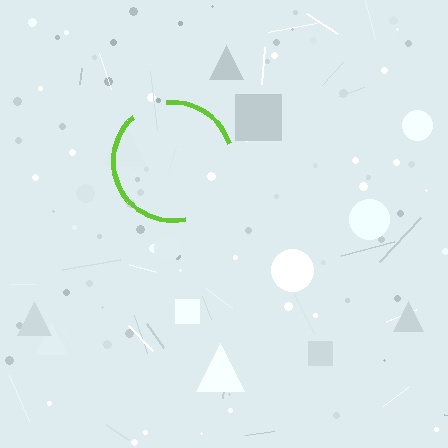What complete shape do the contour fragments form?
The contour fragments form a circle.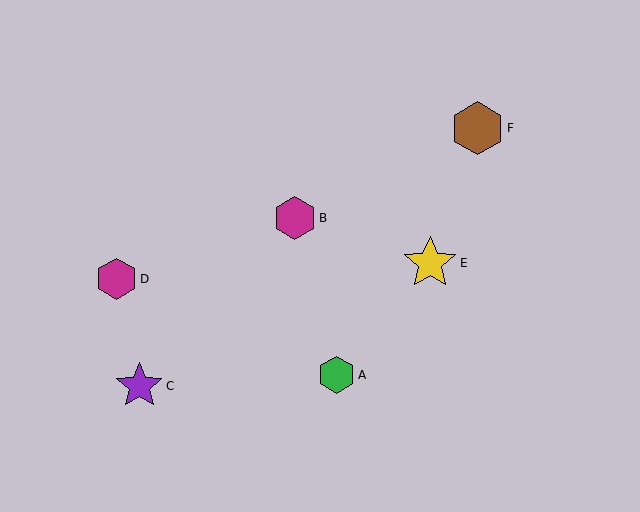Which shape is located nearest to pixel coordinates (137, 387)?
The purple star (labeled C) at (139, 386) is nearest to that location.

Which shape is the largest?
The yellow star (labeled E) is the largest.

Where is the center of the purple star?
The center of the purple star is at (139, 386).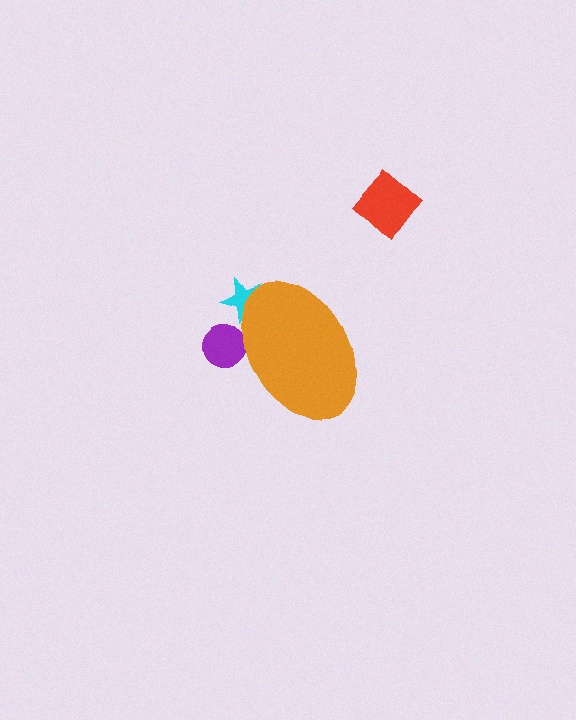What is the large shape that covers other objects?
An orange ellipse.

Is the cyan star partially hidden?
Yes, the cyan star is partially hidden behind the orange ellipse.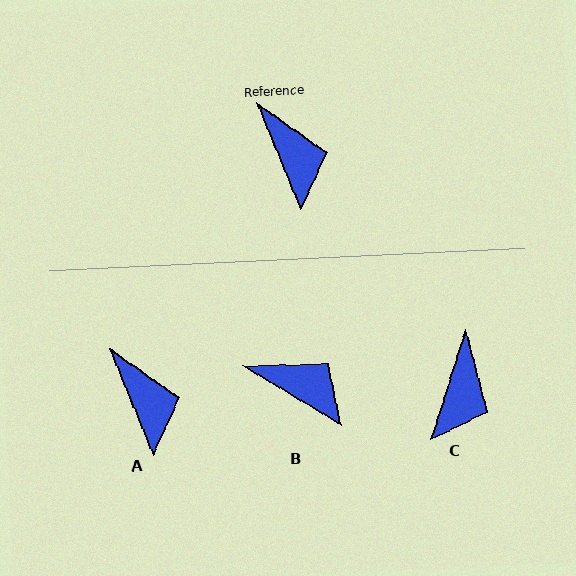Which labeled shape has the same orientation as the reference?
A.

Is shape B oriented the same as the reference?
No, it is off by about 36 degrees.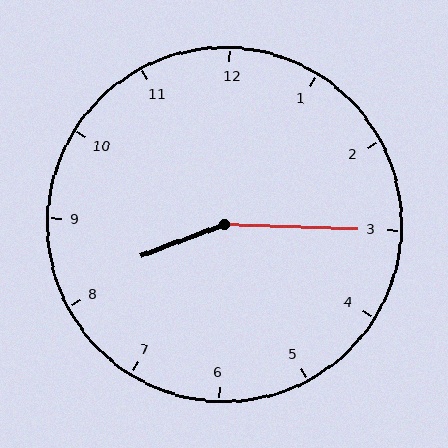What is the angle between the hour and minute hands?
Approximately 158 degrees.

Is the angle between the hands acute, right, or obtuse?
It is obtuse.